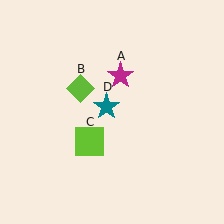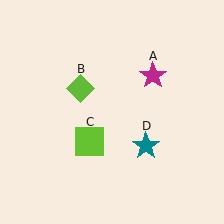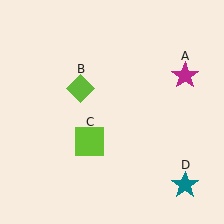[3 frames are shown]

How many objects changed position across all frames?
2 objects changed position: magenta star (object A), teal star (object D).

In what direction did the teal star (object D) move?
The teal star (object D) moved down and to the right.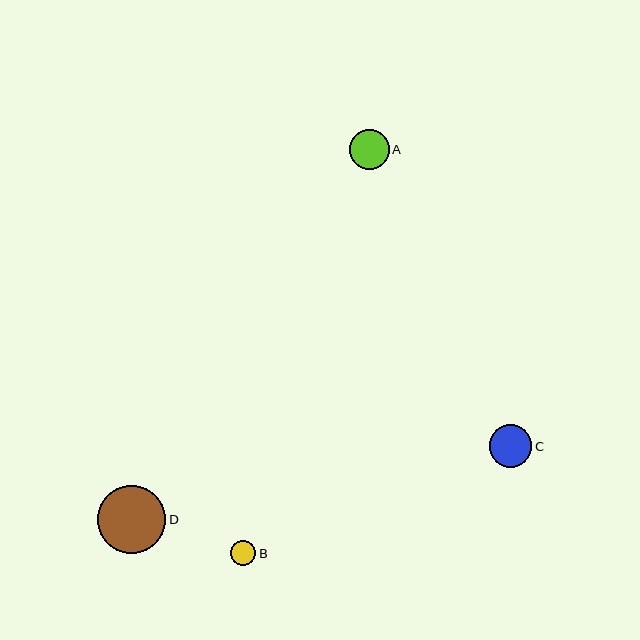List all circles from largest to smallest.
From largest to smallest: D, C, A, B.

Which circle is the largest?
Circle D is the largest with a size of approximately 68 pixels.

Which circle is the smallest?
Circle B is the smallest with a size of approximately 25 pixels.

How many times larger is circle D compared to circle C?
Circle D is approximately 1.6 times the size of circle C.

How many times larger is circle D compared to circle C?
Circle D is approximately 1.6 times the size of circle C.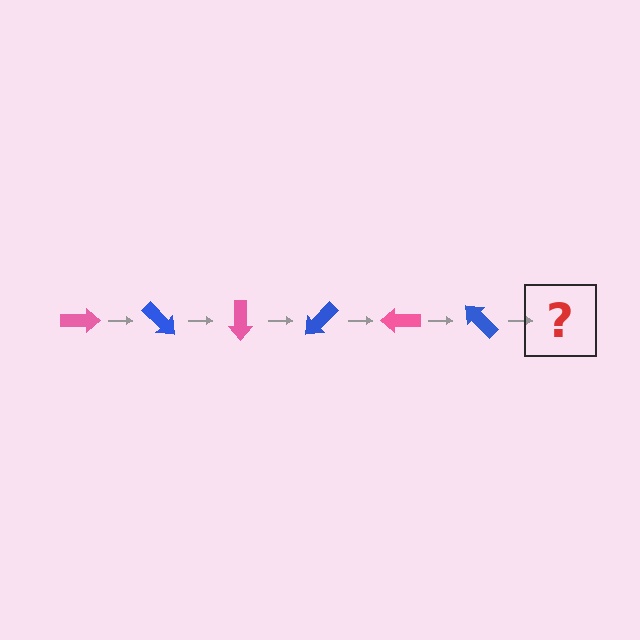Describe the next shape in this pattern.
It should be a pink arrow, rotated 270 degrees from the start.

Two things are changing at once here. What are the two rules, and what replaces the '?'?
The two rules are that it rotates 45 degrees each step and the color cycles through pink and blue. The '?' should be a pink arrow, rotated 270 degrees from the start.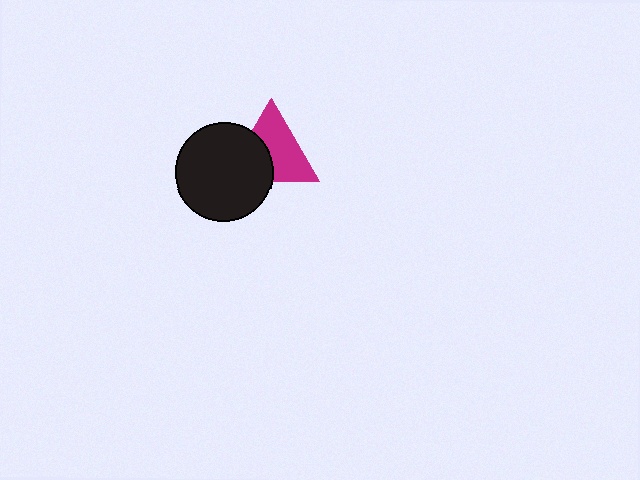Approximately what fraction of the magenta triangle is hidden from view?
Roughly 38% of the magenta triangle is hidden behind the black circle.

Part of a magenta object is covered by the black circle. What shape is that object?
It is a triangle.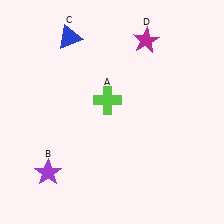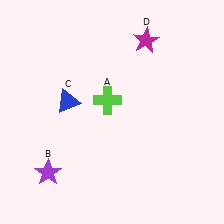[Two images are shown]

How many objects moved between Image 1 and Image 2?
1 object moved between the two images.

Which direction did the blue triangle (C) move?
The blue triangle (C) moved down.